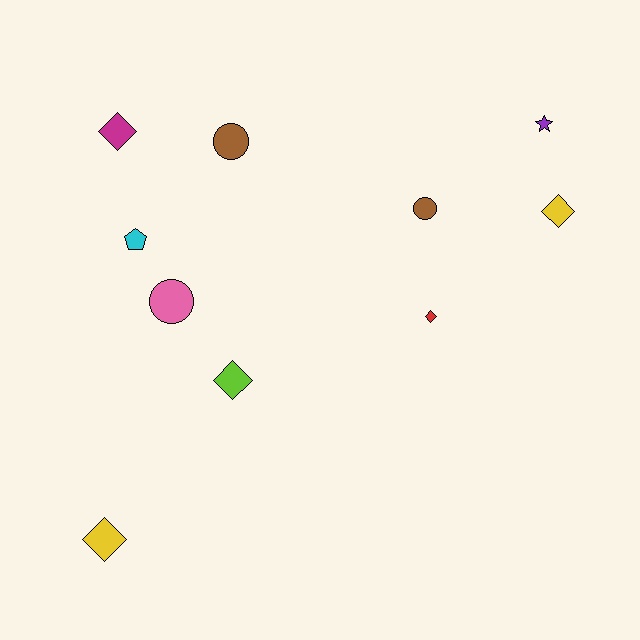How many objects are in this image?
There are 10 objects.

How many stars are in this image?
There is 1 star.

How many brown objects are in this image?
There are 2 brown objects.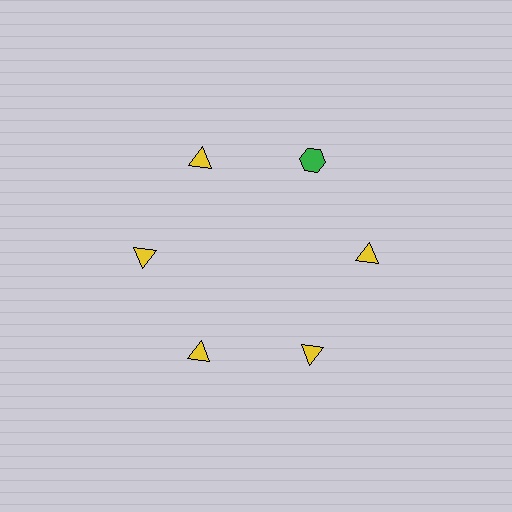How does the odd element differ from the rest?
It differs in both color (green instead of yellow) and shape (hexagon instead of triangle).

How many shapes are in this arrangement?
There are 6 shapes arranged in a ring pattern.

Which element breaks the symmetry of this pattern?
The green hexagon at roughly the 1 o'clock position breaks the symmetry. All other shapes are yellow triangles.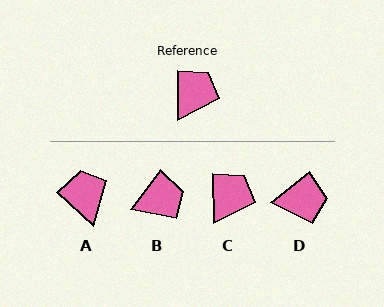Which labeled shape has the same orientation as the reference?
C.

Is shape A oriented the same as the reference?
No, it is off by about 47 degrees.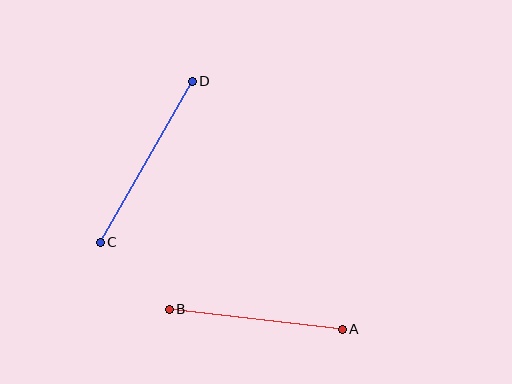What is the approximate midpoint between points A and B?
The midpoint is at approximately (256, 319) pixels.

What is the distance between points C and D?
The distance is approximately 185 pixels.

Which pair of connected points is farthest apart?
Points C and D are farthest apart.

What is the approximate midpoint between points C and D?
The midpoint is at approximately (146, 162) pixels.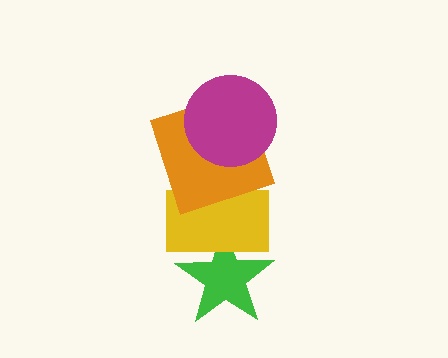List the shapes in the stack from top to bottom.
From top to bottom: the magenta circle, the orange square, the yellow rectangle, the green star.